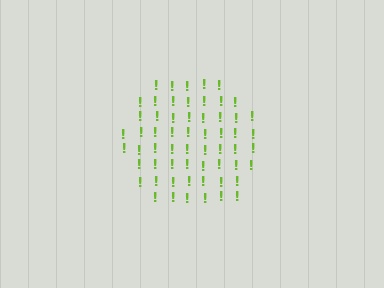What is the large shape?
The large shape is a hexagon.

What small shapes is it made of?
It is made of small exclamation marks.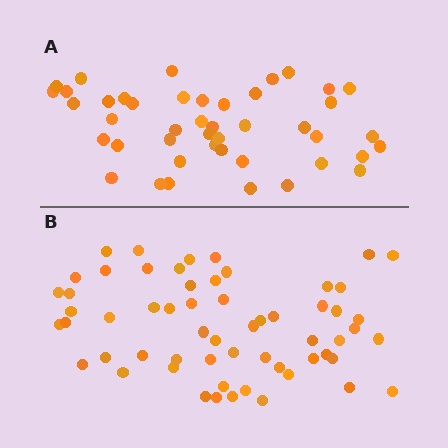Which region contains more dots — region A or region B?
Region B (the bottom region) has more dots.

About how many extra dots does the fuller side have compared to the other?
Region B has approximately 15 more dots than region A.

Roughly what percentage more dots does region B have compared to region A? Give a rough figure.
About 35% more.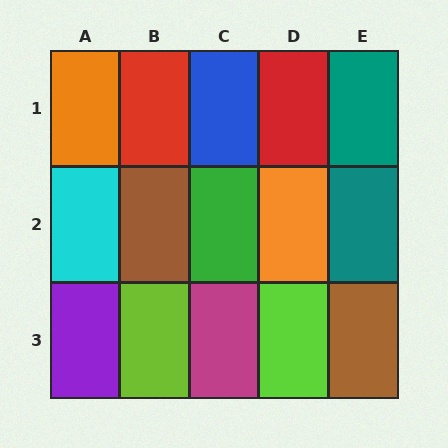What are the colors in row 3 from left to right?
Purple, lime, magenta, lime, brown.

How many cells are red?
2 cells are red.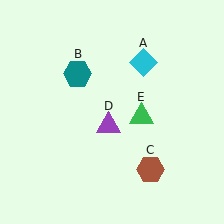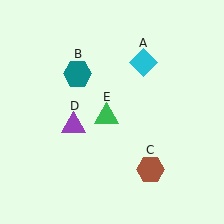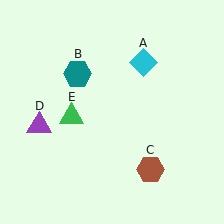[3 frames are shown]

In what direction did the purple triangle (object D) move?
The purple triangle (object D) moved left.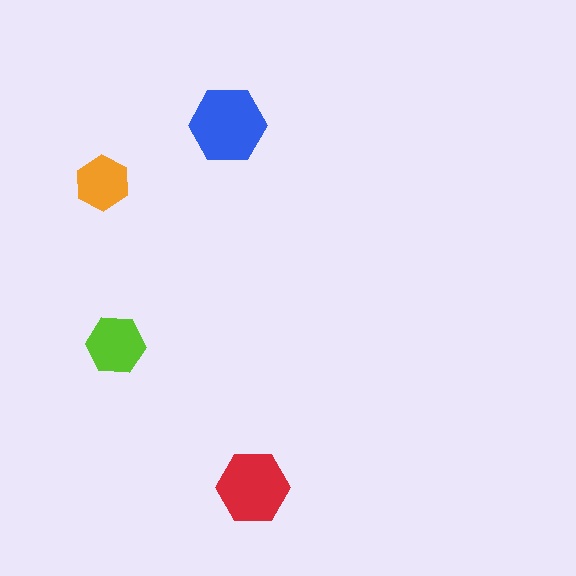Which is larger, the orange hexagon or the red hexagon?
The red one.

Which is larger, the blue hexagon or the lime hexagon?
The blue one.